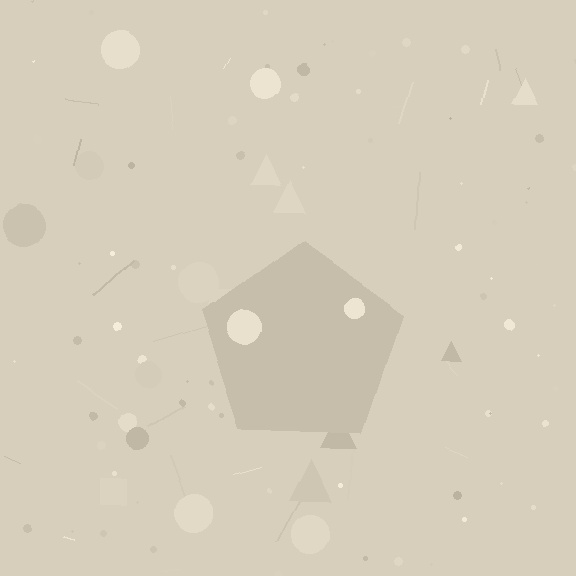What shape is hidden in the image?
A pentagon is hidden in the image.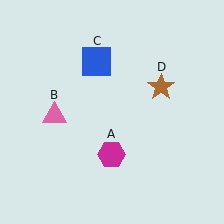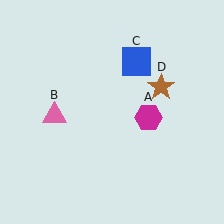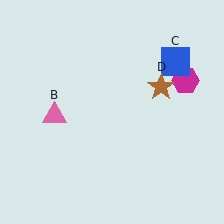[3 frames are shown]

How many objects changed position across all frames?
2 objects changed position: magenta hexagon (object A), blue square (object C).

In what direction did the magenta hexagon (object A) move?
The magenta hexagon (object A) moved up and to the right.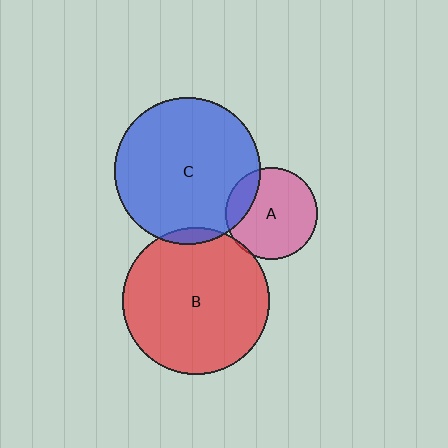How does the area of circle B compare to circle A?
Approximately 2.5 times.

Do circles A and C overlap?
Yes.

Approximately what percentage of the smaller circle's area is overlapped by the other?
Approximately 20%.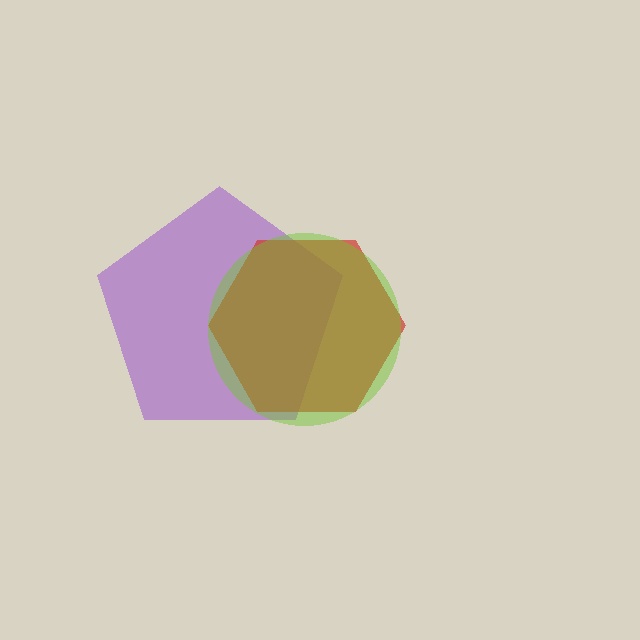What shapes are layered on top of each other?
The layered shapes are: a purple pentagon, a red hexagon, a lime circle.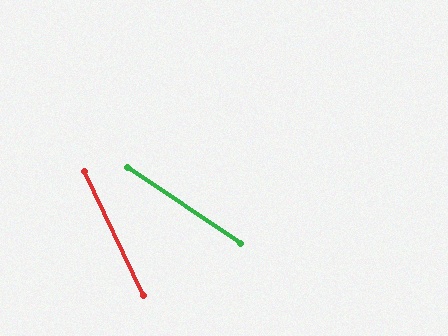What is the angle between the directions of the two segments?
Approximately 30 degrees.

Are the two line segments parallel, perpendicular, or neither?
Neither parallel nor perpendicular — they differ by about 30°.